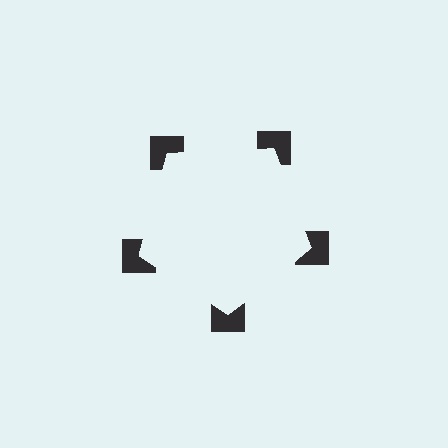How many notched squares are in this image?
There are 5 — one at each vertex of the illusory pentagon.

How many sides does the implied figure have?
5 sides.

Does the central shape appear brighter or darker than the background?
It typically appears slightly brighter than the background, even though no actual brightness change is drawn.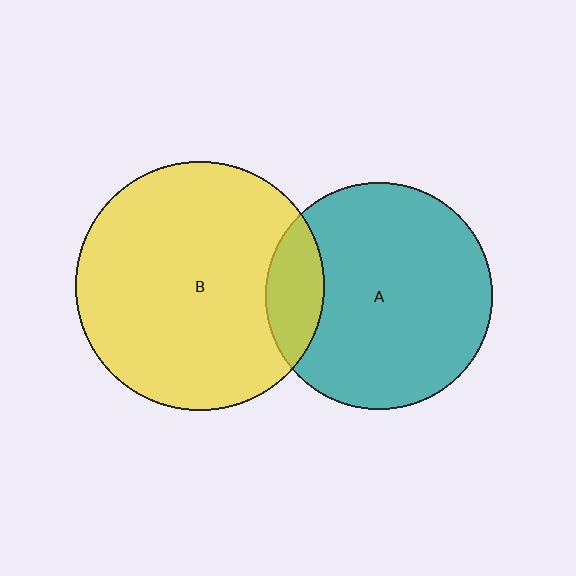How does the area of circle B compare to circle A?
Approximately 1.2 times.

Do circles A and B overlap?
Yes.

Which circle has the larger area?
Circle B (yellow).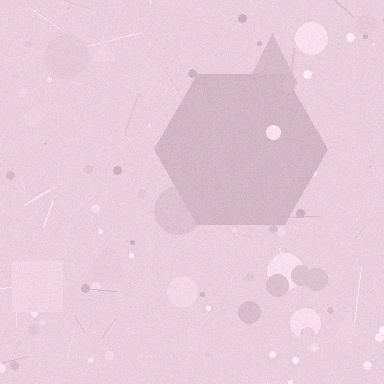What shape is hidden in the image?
A hexagon is hidden in the image.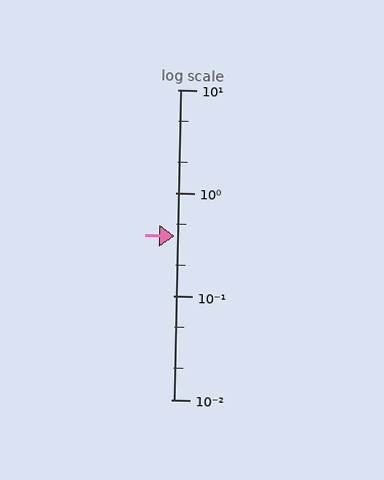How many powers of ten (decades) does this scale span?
The scale spans 3 decades, from 0.01 to 10.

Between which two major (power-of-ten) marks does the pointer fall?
The pointer is between 0.1 and 1.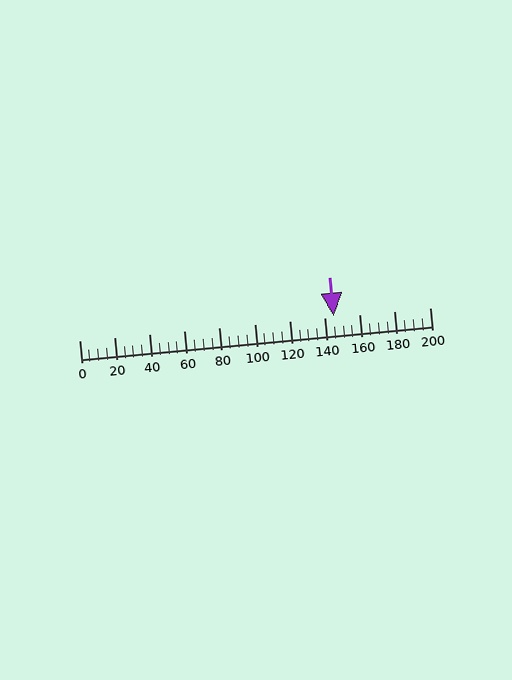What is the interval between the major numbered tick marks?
The major tick marks are spaced 20 units apart.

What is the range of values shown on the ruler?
The ruler shows values from 0 to 200.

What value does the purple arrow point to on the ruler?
The purple arrow points to approximately 145.